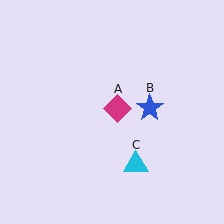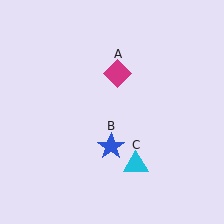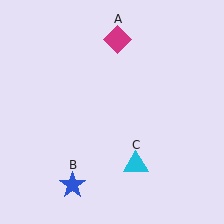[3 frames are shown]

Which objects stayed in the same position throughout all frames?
Cyan triangle (object C) remained stationary.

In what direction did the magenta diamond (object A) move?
The magenta diamond (object A) moved up.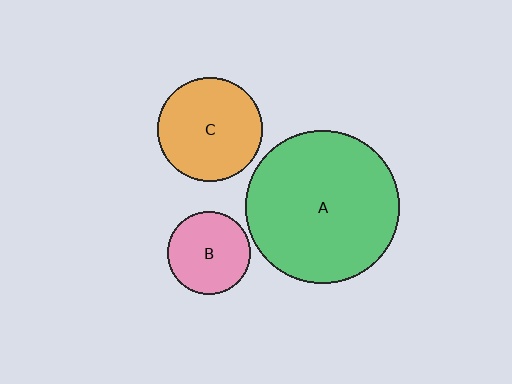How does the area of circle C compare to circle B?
Approximately 1.6 times.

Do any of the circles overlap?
No, none of the circles overlap.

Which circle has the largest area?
Circle A (green).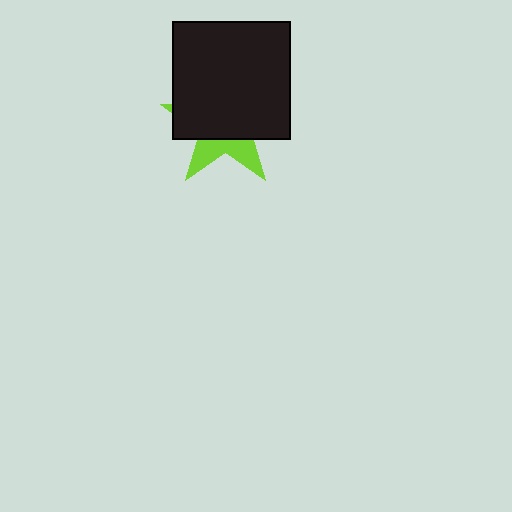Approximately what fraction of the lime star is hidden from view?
Roughly 68% of the lime star is hidden behind the black square.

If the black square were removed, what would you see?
You would see the complete lime star.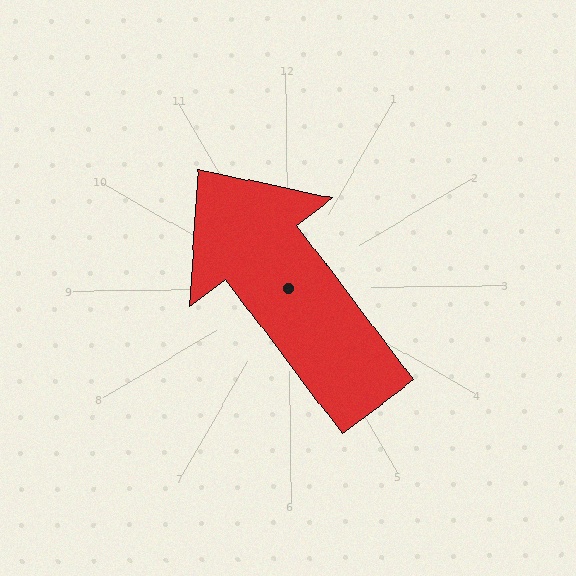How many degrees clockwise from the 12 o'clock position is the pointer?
Approximately 324 degrees.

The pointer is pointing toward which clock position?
Roughly 11 o'clock.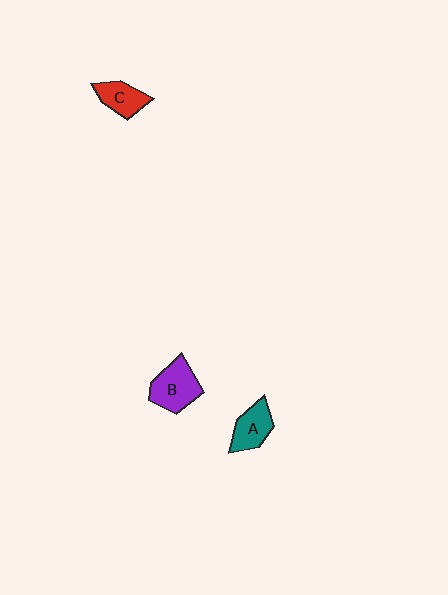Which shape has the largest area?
Shape B (purple).